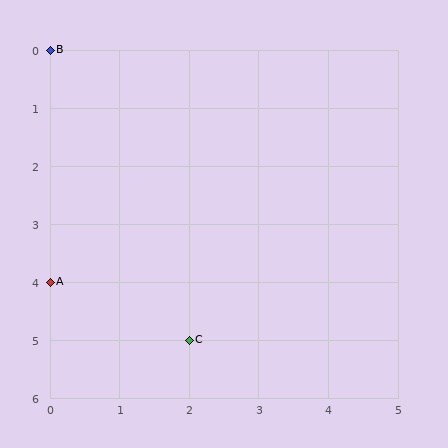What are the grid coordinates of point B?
Point B is at grid coordinates (0, 0).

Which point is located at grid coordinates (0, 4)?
Point A is at (0, 4).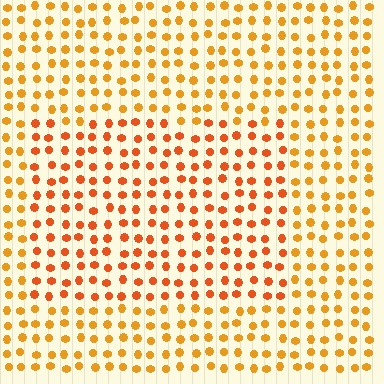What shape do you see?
I see a rectangle.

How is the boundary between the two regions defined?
The boundary is defined purely by a slight shift in hue (about 22 degrees). Spacing, size, and orientation are identical on both sides.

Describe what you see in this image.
The image is filled with small orange elements in a uniform arrangement. A rectangle-shaped region is visible where the elements are tinted to a slightly different hue, forming a subtle color boundary.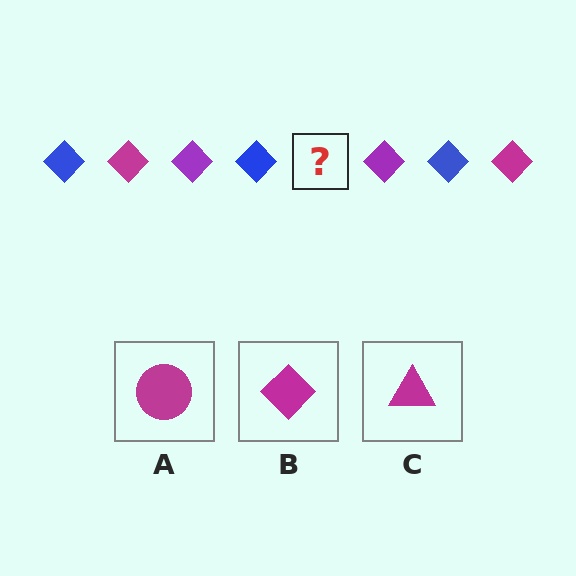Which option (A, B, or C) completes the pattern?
B.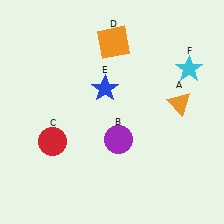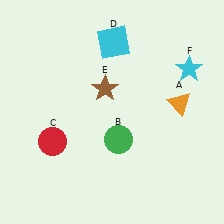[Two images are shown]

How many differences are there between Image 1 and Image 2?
There are 3 differences between the two images.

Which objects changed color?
B changed from purple to green. D changed from orange to cyan. E changed from blue to brown.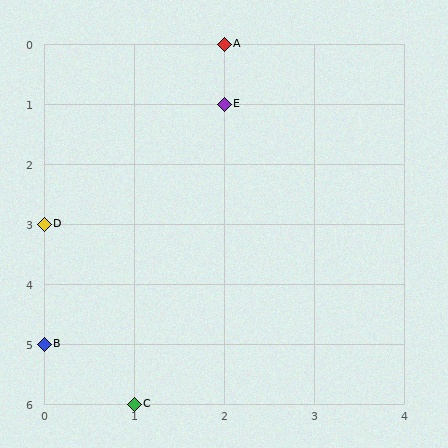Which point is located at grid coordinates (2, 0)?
Point A is at (2, 0).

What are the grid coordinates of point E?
Point E is at grid coordinates (2, 1).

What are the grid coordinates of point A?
Point A is at grid coordinates (2, 0).